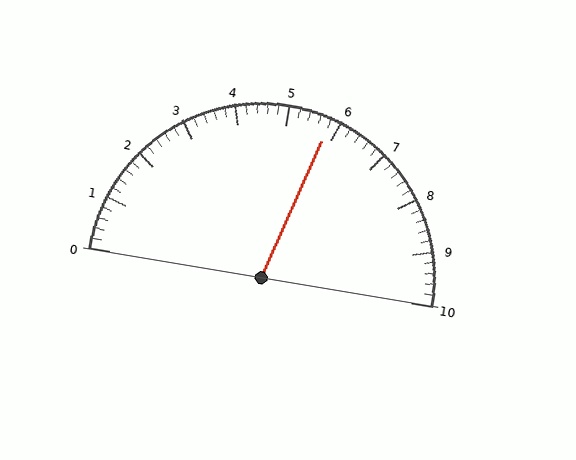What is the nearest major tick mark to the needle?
The nearest major tick mark is 6.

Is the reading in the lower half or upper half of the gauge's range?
The reading is in the upper half of the range (0 to 10).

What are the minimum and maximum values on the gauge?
The gauge ranges from 0 to 10.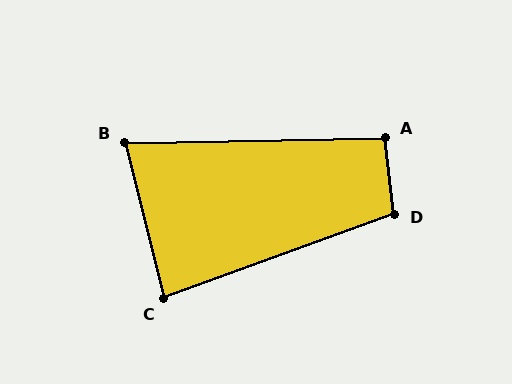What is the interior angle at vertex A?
Approximately 96 degrees (obtuse).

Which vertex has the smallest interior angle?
B, at approximately 77 degrees.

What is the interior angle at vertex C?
Approximately 84 degrees (acute).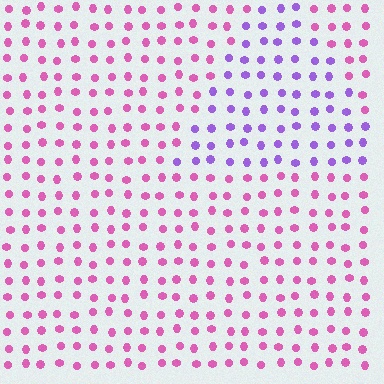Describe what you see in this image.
The image is filled with small pink elements in a uniform arrangement. A triangle-shaped region is visible where the elements are tinted to a slightly different hue, forming a subtle color boundary.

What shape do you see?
I see a triangle.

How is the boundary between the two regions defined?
The boundary is defined purely by a slight shift in hue (about 49 degrees). Spacing, size, and orientation are identical on both sides.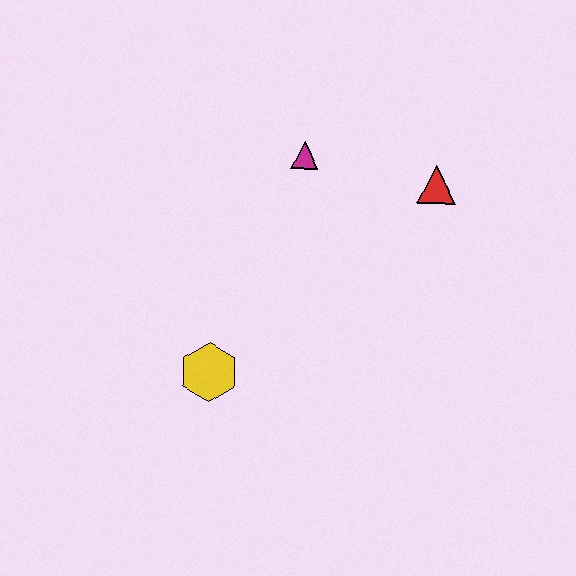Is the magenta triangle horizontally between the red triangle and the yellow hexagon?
Yes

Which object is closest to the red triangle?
The magenta triangle is closest to the red triangle.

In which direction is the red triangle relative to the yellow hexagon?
The red triangle is to the right of the yellow hexagon.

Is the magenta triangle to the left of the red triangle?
Yes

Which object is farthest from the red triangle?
The yellow hexagon is farthest from the red triangle.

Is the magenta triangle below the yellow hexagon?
No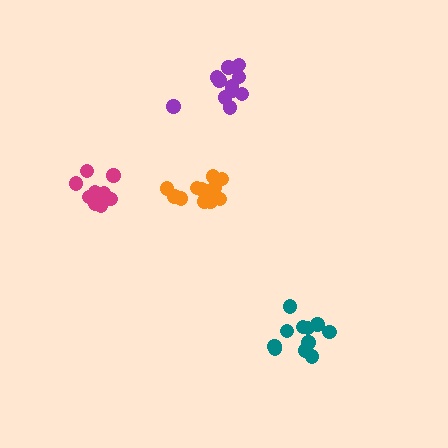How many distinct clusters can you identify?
There are 4 distinct clusters.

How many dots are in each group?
Group 1: 11 dots, Group 2: 12 dots, Group 3: 15 dots, Group 4: 12 dots (50 total).